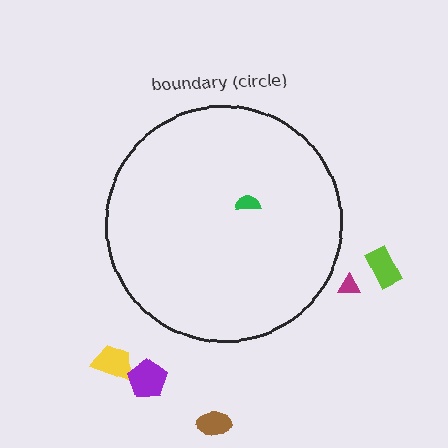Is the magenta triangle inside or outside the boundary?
Outside.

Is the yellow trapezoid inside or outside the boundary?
Outside.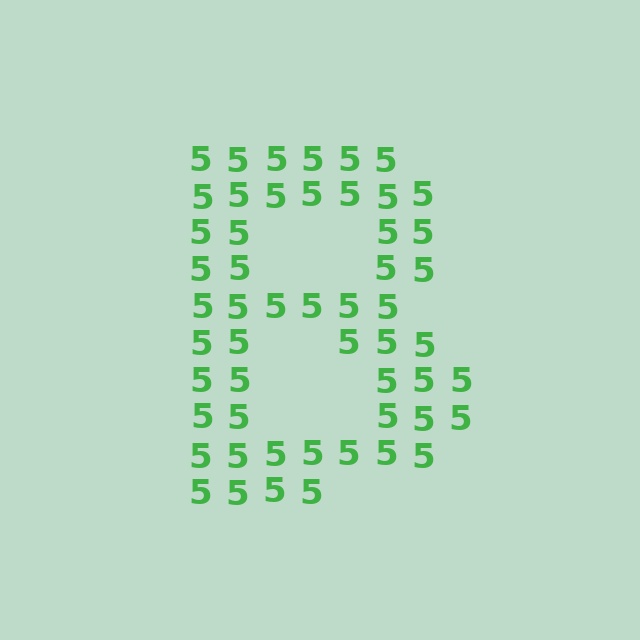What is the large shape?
The large shape is the letter B.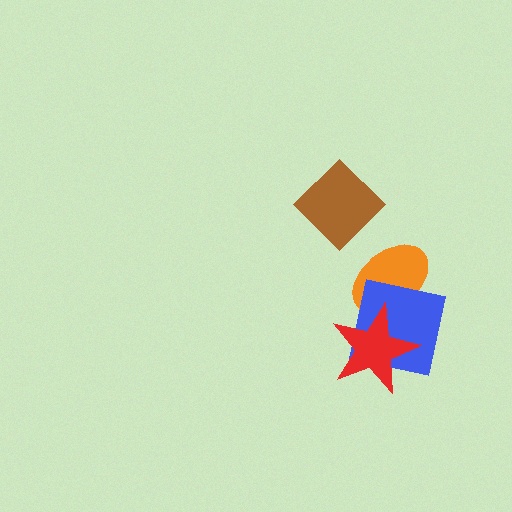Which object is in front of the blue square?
The red star is in front of the blue square.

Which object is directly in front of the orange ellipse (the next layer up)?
The blue square is directly in front of the orange ellipse.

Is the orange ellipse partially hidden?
Yes, it is partially covered by another shape.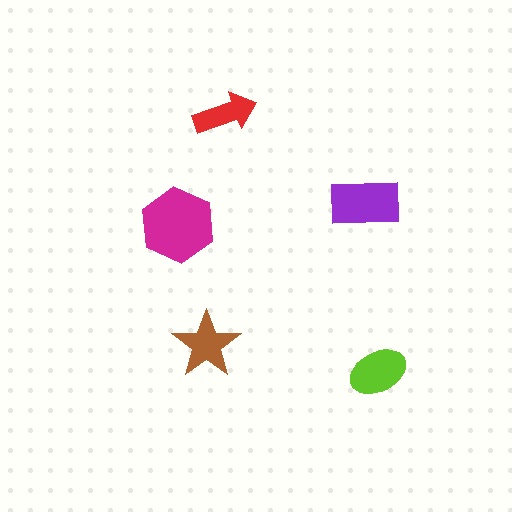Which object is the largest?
The magenta hexagon.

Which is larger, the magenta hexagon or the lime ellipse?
The magenta hexagon.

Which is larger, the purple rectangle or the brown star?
The purple rectangle.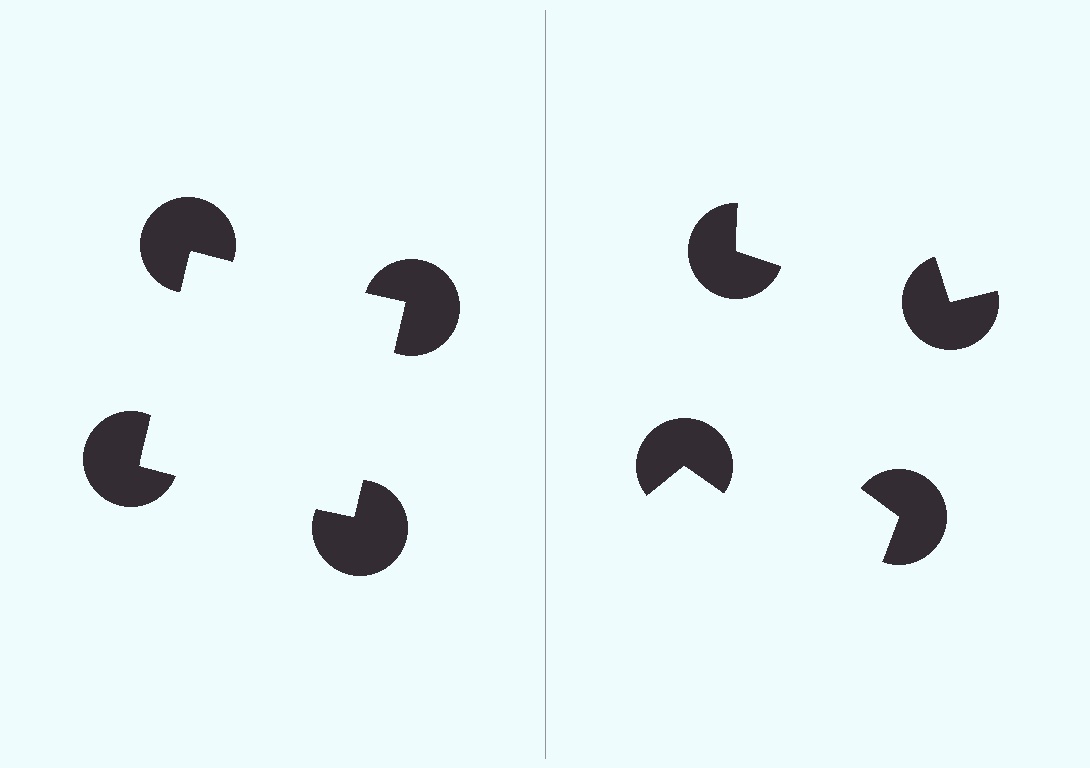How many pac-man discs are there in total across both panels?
8 — 4 on each side.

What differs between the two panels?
The pac-man discs are positioned identically on both sides; only the wedge orientations differ. On the left they align to a square; on the right they are misaligned.